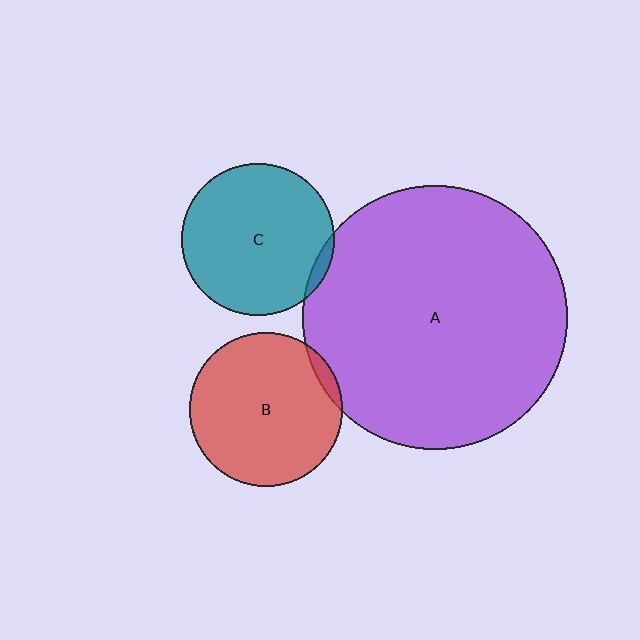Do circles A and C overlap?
Yes.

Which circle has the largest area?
Circle A (purple).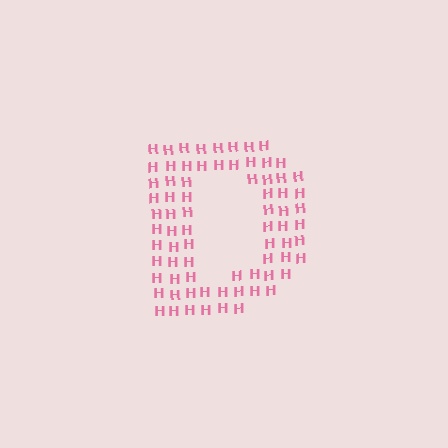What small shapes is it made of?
It is made of small letter H's.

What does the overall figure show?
The overall figure shows the letter D.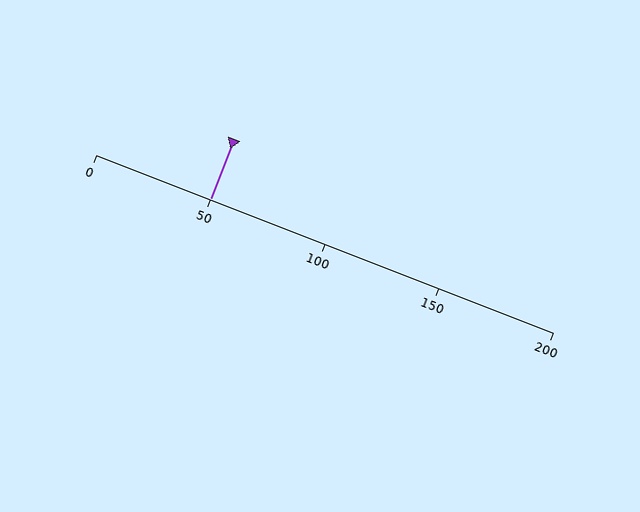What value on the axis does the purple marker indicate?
The marker indicates approximately 50.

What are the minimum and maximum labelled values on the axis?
The axis runs from 0 to 200.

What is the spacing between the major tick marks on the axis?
The major ticks are spaced 50 apart.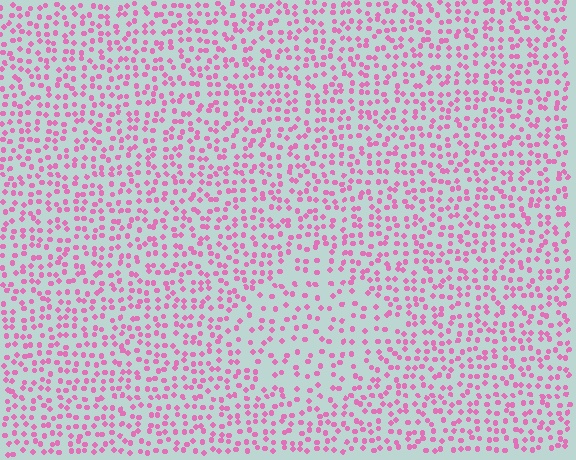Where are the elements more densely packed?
The elements are more densely packed outside the diamond boundary.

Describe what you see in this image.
The image contains small pink elements arranged at two different densities. A diamond-shaped region is visible where the elements are less densely packed than the surrounding area.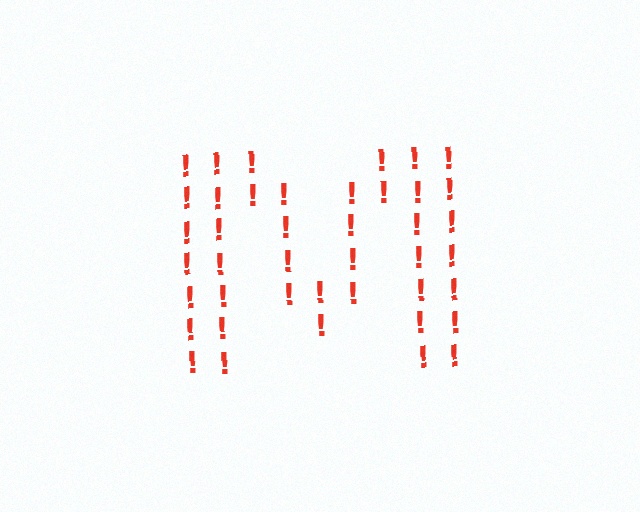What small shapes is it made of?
It is made of small exclamation marks.